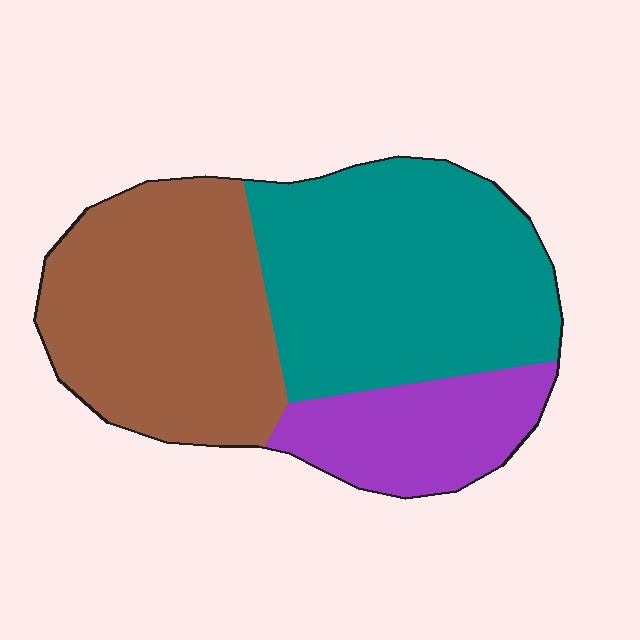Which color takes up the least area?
Purple, at roughly 20%.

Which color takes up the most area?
Teal, at roughly 45%.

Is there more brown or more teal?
Teal.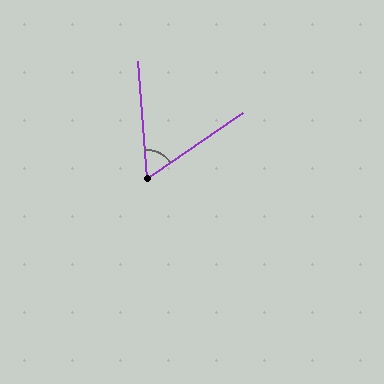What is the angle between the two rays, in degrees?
Approximately 60 degrees.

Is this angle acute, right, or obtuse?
It is acute.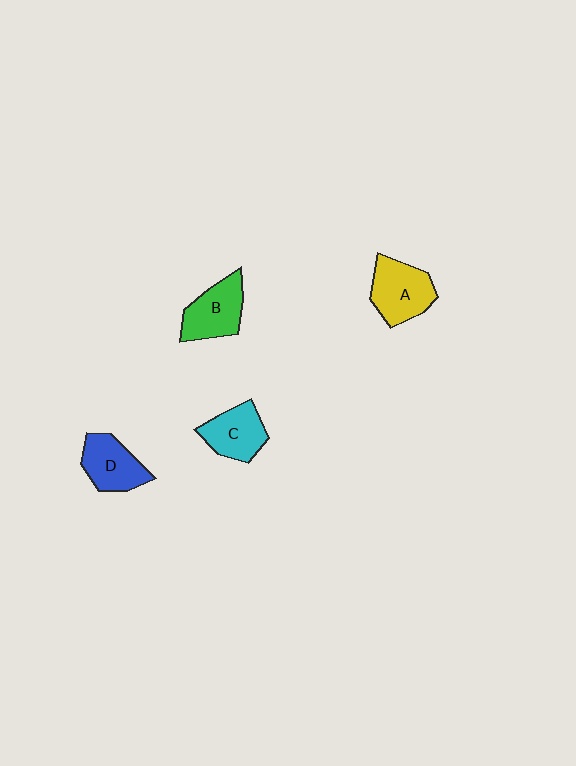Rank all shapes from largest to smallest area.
From largest to smallest: A (yellow), B (green), D (blue), C (cyan).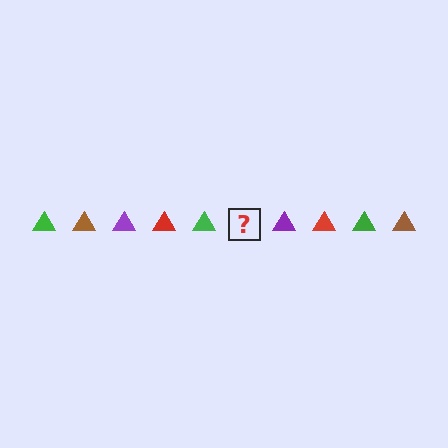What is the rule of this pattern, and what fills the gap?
The rule is that the pattern cycles through green, brown, purple, red triangles. The gap should be filled with a brown triangle.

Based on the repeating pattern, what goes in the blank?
The blank should be a brown triangle.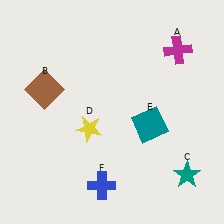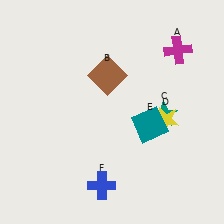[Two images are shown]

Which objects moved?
The objects that moved are: the brown square (B), the teal star (C), the yellow star (D).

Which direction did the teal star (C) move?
The teal star (C) moved up.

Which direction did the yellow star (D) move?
The yellow star (D) moved right.